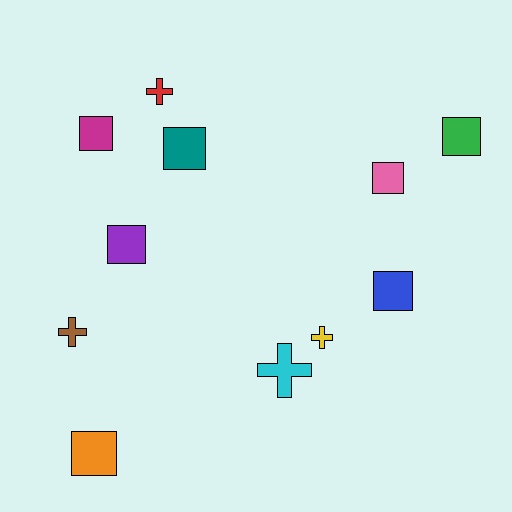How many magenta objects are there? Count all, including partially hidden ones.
There is 1 magenta object.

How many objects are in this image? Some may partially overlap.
There are 11 objects.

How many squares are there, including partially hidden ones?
There are 7 squares.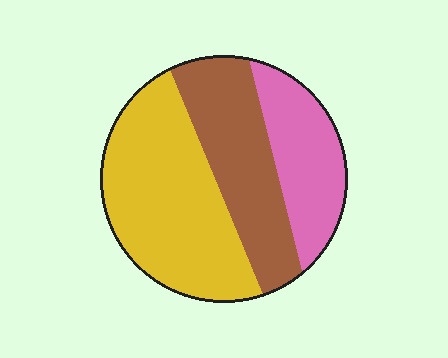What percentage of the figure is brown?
Brown takes up about one third (1/3) of the figure.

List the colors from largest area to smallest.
From largest to smallest: yellow, brown, pink.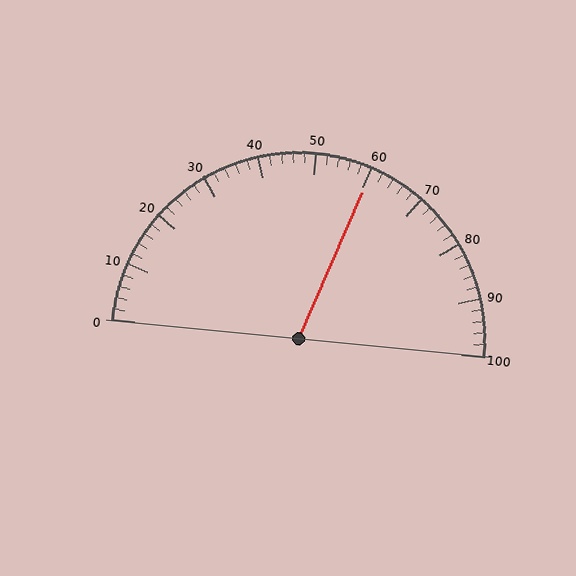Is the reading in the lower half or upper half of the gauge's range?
The reading is in the upper half of the range (0 to 100).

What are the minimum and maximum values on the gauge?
The gauge ranges from 0 to 100.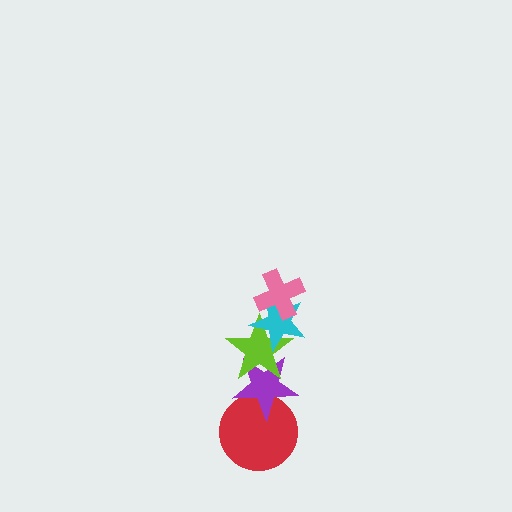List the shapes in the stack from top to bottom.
From top to bottom: the pink cross, the cyan star, the lime star, the purple star, the red circle.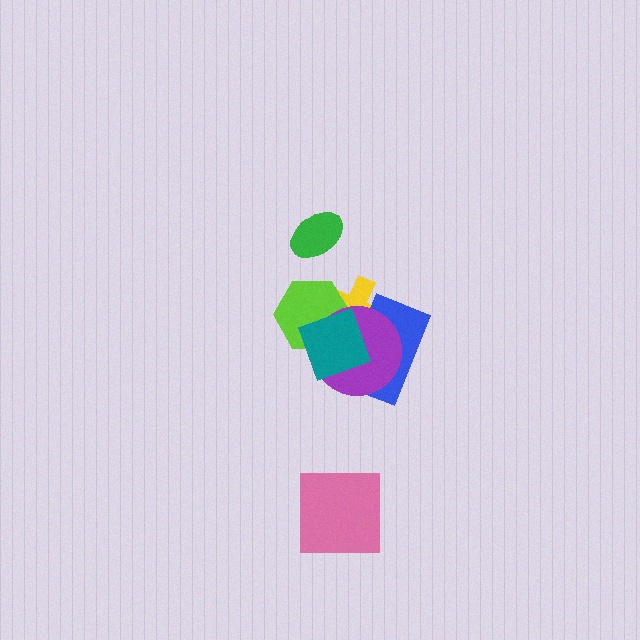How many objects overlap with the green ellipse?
0 objects overlap with the green ellipse.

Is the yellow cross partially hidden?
Yes, it is partially covered by another shape.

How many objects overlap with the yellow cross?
4 objects overlap with the yellow cross.